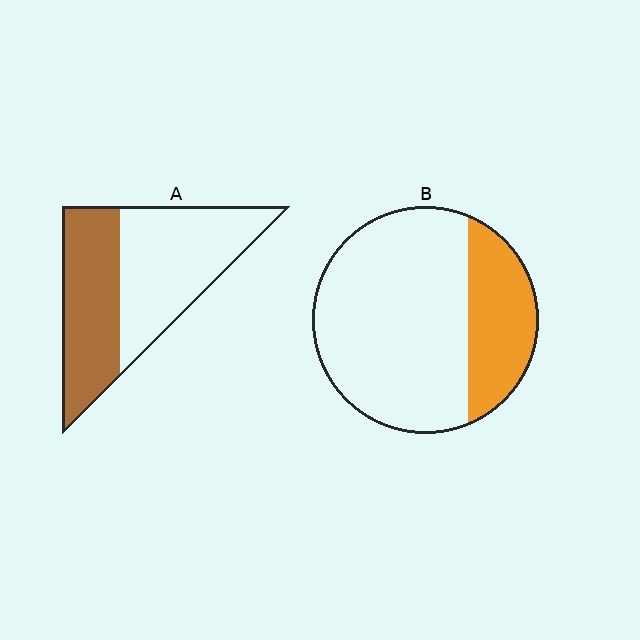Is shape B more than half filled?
No.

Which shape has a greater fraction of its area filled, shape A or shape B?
Shape A.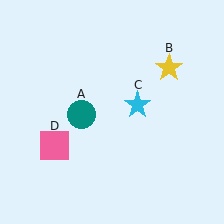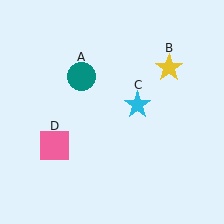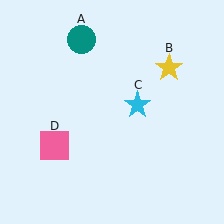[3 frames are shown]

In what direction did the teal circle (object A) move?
The teal circle (object A) moved up.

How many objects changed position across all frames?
1 object changed position: teal circle (object A).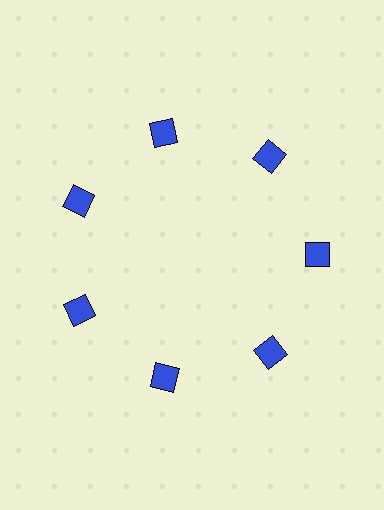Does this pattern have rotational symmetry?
Yes, this pattern has 7-fold rotational symmetry. It looks the same after rotating 51 degrees around the center.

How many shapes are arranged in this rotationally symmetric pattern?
There are 7 shapes, arranged in 7 groups of 1.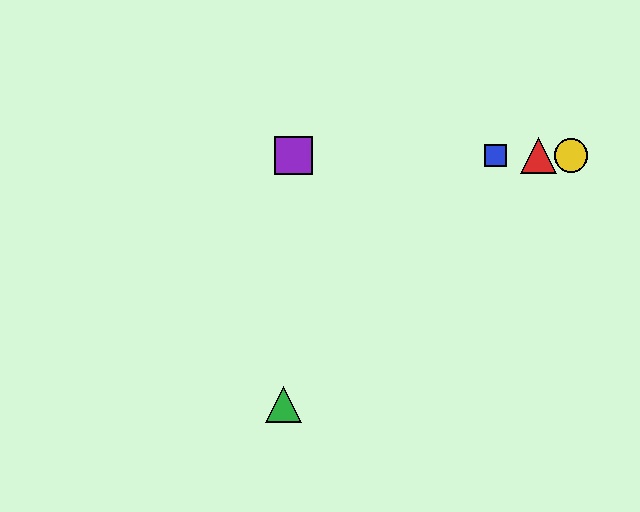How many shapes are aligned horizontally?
4 shapes (the red triangle, the blue square, the yellow circle, the purple square) are aligned horizontally.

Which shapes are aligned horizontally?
The red triangle, the blue square, the yellow circle, the purple square are aligned horizontally.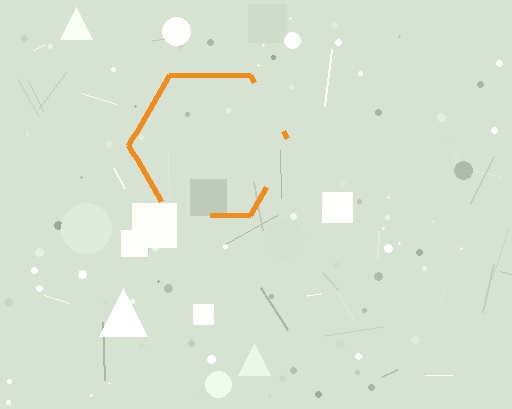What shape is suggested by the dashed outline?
The dashed outline suggests a hexagon.